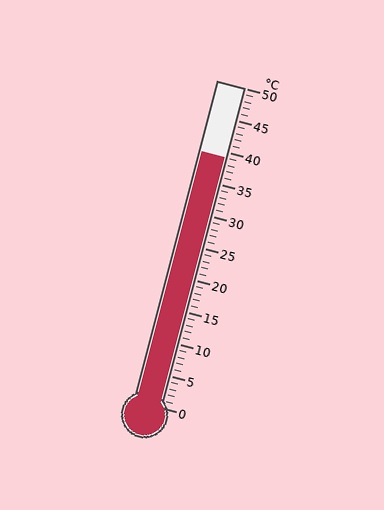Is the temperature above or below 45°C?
The temperature is below 45°C.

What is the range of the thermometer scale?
The thermometer scale ranges from 0°C to 50°C.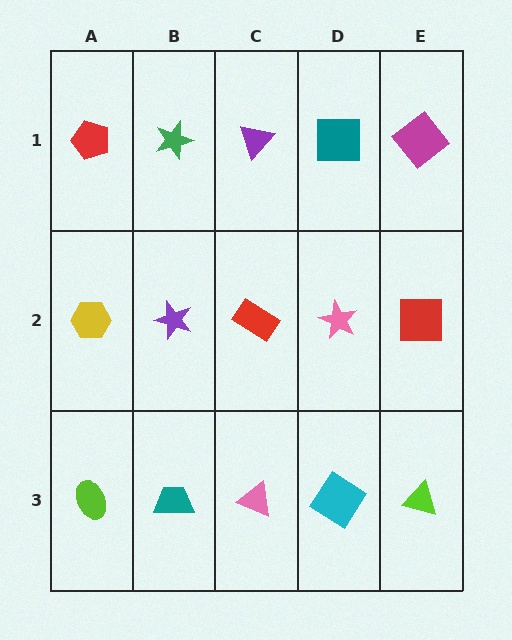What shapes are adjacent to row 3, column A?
A yellow hexagon (row 2, column A), a teal trapezoid (row 3, column B).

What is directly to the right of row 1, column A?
A green star.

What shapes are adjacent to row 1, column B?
A purple star (row 2, column B), a red pentagon (row 1, column A), a purple triangle (row 1, column C).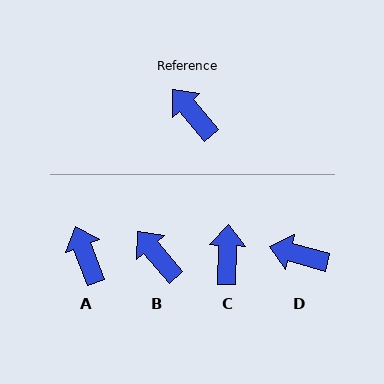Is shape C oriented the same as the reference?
No, it is off by about 42 degrees.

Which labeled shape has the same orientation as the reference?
B.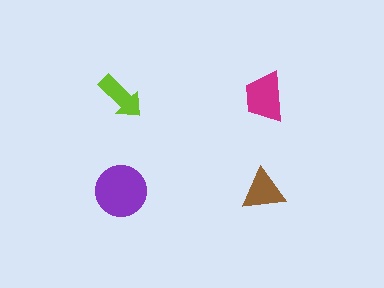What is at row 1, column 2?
A magenta trapezoid.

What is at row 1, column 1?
A lime arrow.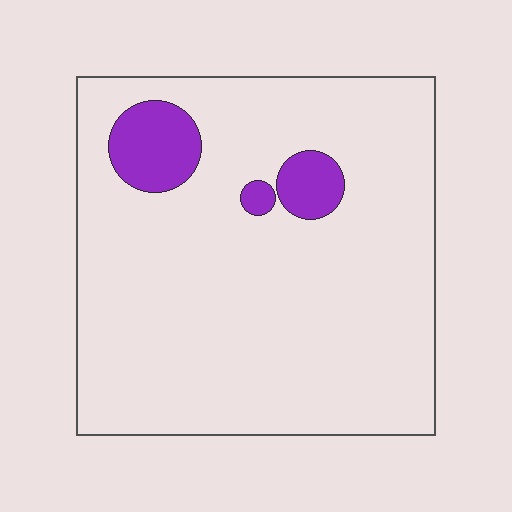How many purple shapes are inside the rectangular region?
3.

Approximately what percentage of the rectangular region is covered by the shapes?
Approximately 10%.